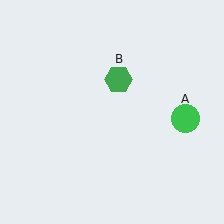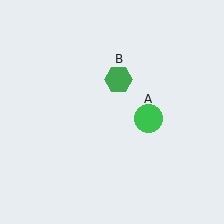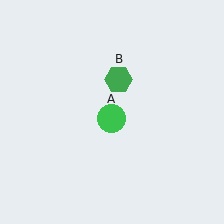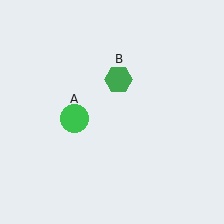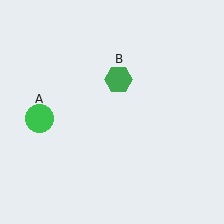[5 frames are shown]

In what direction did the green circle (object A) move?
The green circle (object A) moved left.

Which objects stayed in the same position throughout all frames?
Green hexagon (object B) remained stationary.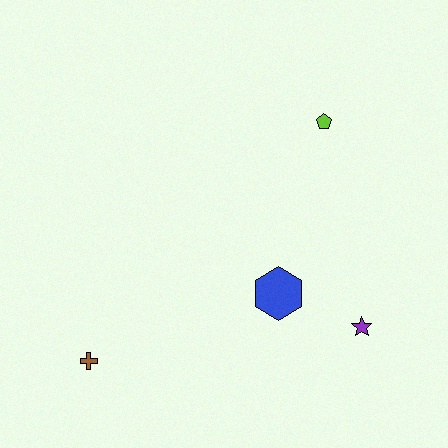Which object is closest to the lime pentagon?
The blue hexagon is closest to the lime pentagon.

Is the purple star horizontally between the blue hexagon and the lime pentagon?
No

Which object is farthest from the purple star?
The brown cross is farthest from the purple star.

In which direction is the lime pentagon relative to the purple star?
The lime pentagon is above the purple star.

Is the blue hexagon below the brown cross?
No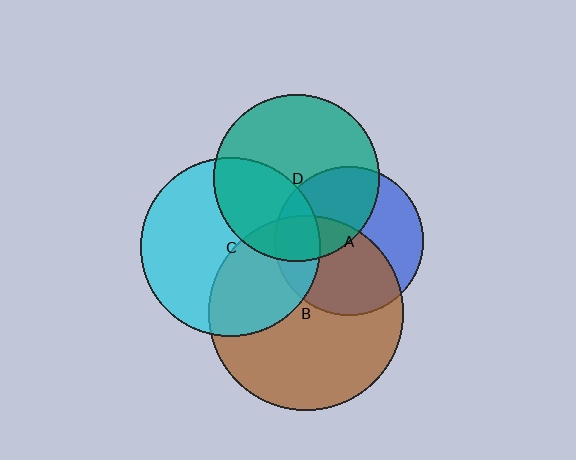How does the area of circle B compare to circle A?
Approximately 1.7 times.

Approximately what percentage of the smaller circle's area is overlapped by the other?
Approximately 40%.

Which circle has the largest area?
Circle B (brown).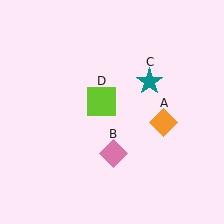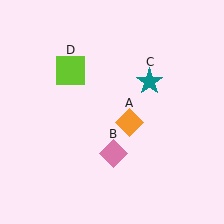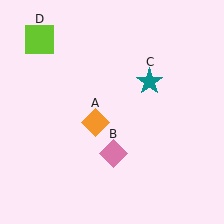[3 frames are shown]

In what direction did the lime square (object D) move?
The lime square (object D) moved up and to the left.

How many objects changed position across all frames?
2 objects changed position: orange diamond (object A), lime square (object D).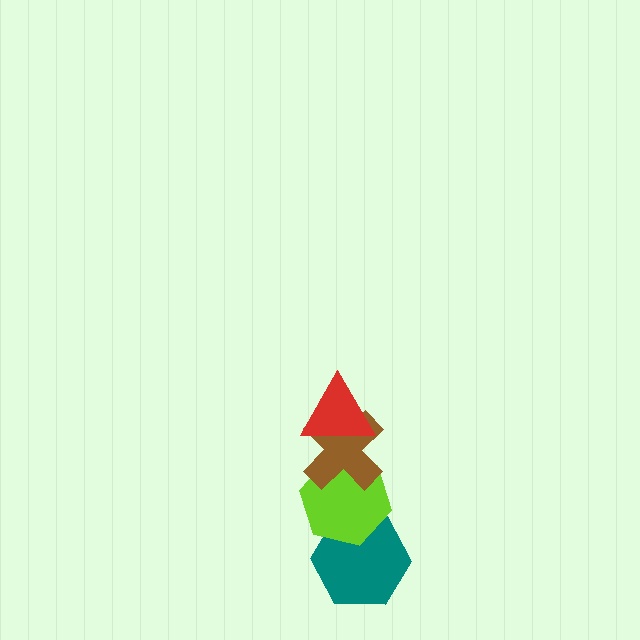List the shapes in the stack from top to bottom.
From top to bottom: the red triangle, the brown cross, the lime hexagon, the teal hexagon.